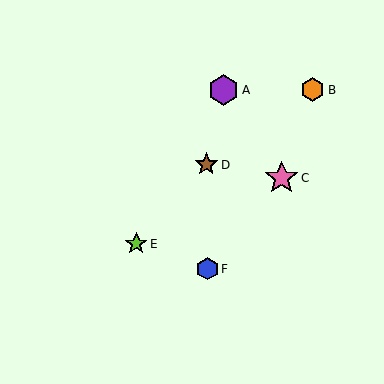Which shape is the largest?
The pink star (labeled C) is the largest.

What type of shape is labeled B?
Shape B is an orange hexagon.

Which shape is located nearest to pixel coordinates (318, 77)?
The orange hexagon (labeled B) at (312, 90) is nearest to that location.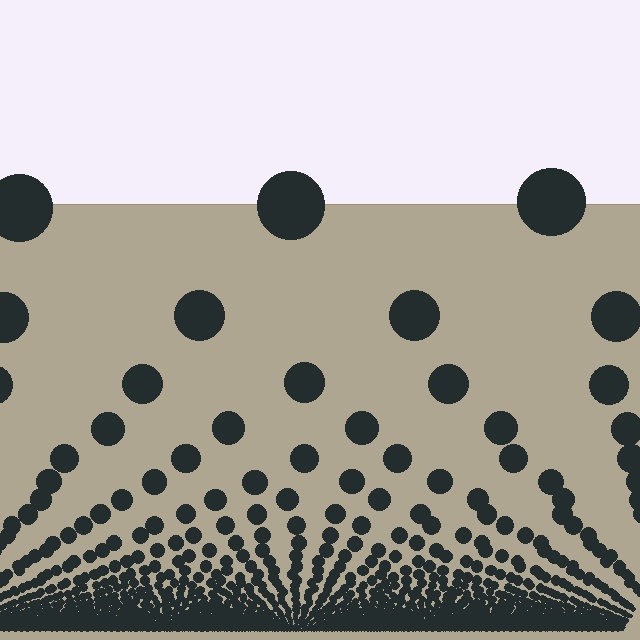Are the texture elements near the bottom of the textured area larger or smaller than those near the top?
Smaller. The gradient is inverted — elements near the bottom are smaller and denser.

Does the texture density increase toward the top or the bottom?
Density increases toward the bottom.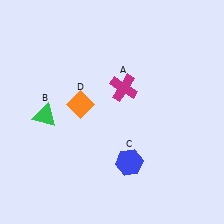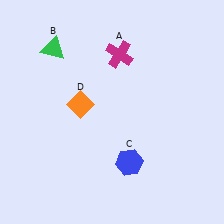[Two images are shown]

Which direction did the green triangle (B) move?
The green triangle (B) moved up.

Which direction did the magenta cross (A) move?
The magenta cross (A) moved up.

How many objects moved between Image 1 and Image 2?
2 objects moved between the two images.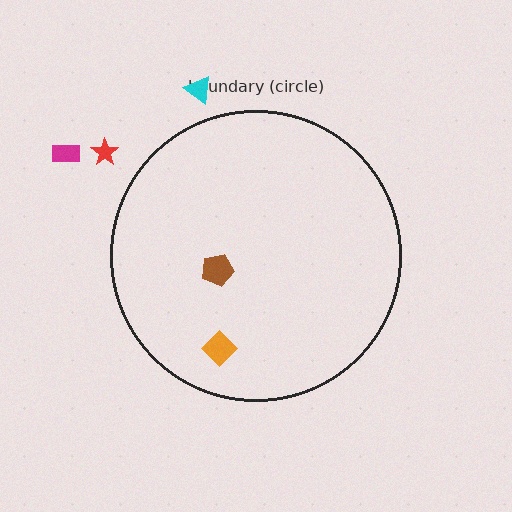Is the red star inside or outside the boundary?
Outside.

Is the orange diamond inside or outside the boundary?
Inside.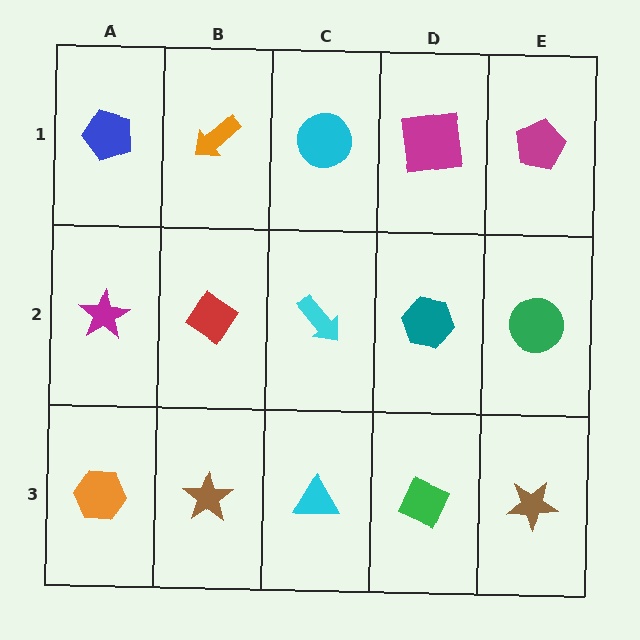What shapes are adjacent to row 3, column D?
A teal hexagon (row 2, column D), a cyan triangle (row 3, column C), a brown star (row 3, column E).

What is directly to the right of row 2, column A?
A red diamond.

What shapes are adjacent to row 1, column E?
A green circle (row 2, column E), a magenta square (row 1, column D).